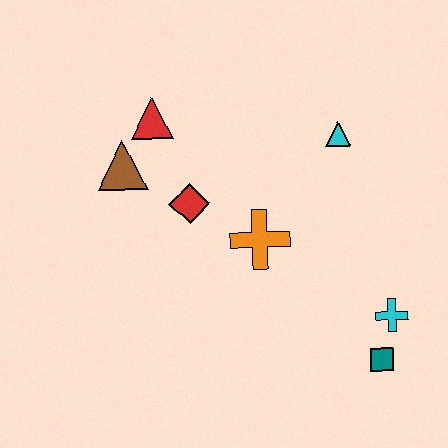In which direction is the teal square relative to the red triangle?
The teal square is below the red triangle.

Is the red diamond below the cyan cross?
No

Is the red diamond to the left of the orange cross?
Yes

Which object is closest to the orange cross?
The red diamond is closest to the orange cross.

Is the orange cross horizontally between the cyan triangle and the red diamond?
Yes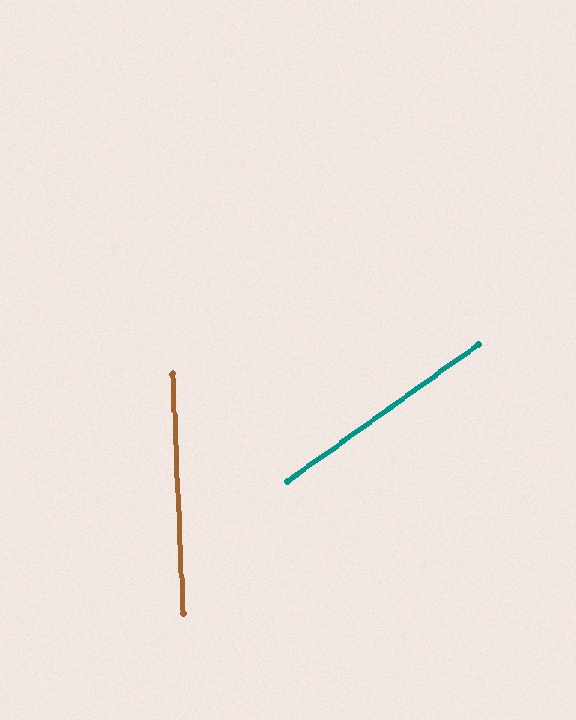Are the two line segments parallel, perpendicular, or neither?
Neither parallel nor perpendicular — they differ by about 57°.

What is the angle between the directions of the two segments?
Approximately 57 degrees.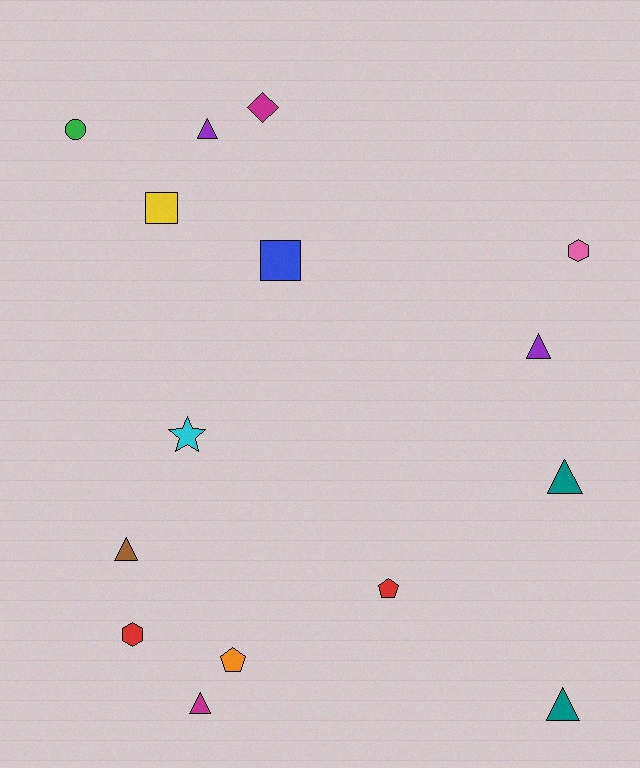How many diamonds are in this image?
There is 1 diamond.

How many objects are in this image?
There are 15 objects.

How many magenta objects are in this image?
There are 2 magenta objects.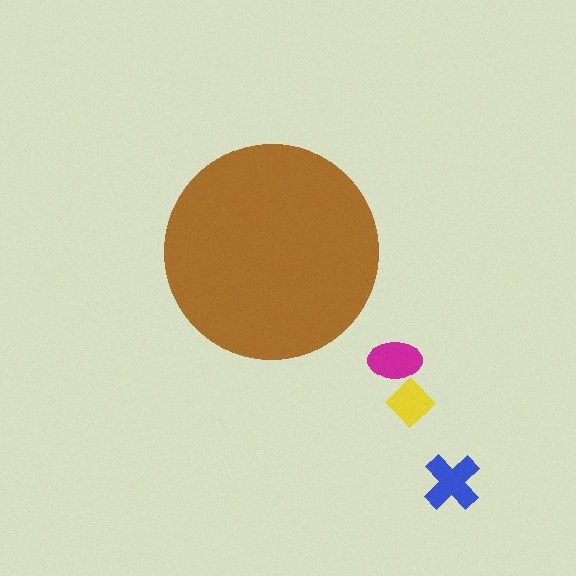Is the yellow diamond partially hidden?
No, the yellow diamond is fully visible.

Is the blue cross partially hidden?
No, the blue cross is fully visible.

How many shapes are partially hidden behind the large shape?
0 shapes are partially hidden.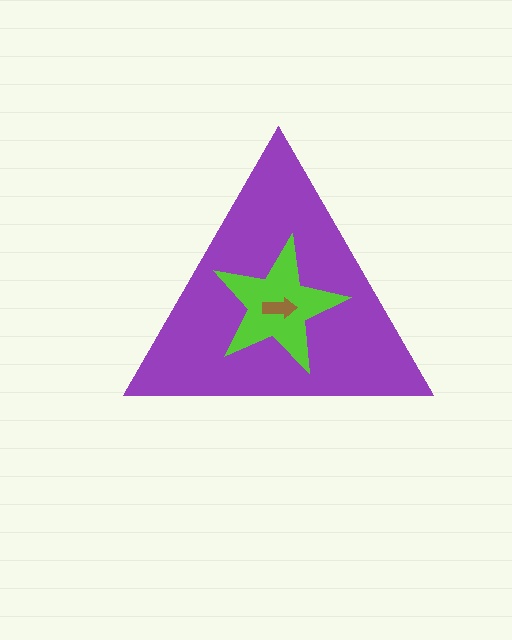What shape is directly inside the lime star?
The brown arrow.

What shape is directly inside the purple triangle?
The lime star.